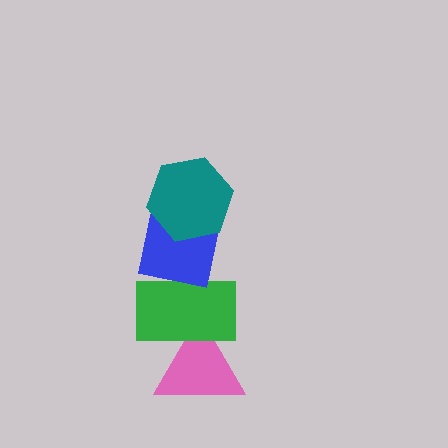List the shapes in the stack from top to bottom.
From top to bottom: the teal hexagon, the blue square, the green rectangle, the pink triangle.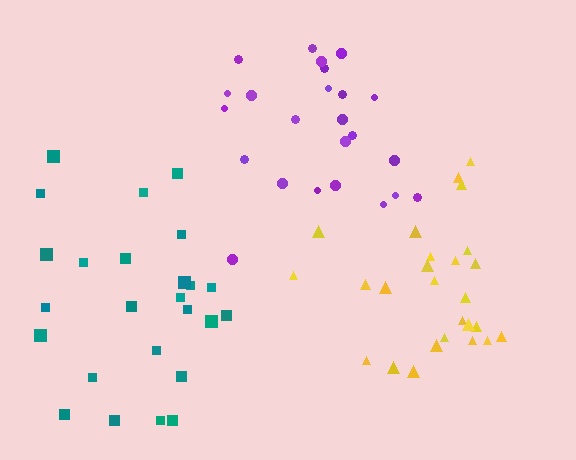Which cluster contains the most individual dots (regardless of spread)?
Yellow (26).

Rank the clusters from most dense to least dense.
yellow, purple, teal.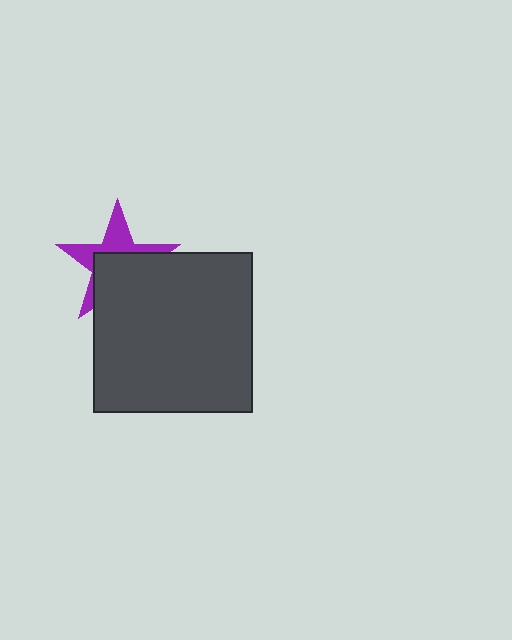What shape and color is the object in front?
The object in front is a dark gray square.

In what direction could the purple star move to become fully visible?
The purple star could move up. That would shift it out from behind the dark gray square entirely.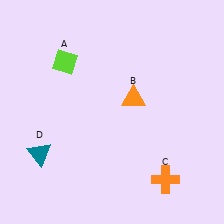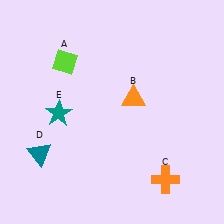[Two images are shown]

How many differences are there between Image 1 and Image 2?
There is 1 difference between the two images.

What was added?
A teal star (E) was added in Image 2.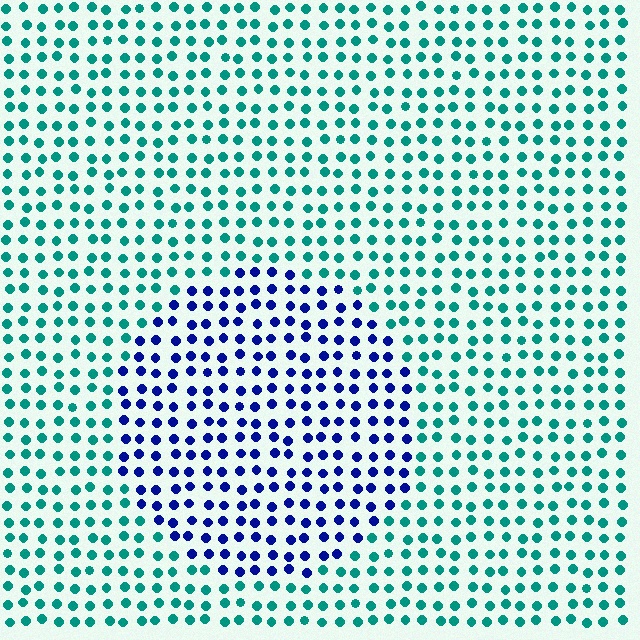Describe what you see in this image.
The image is filled with small teal elements in a uniform arrangement. A circle-shaped region is visible where the elements are tinted to a slightly different hue, forming a subtle color boundary.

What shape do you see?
I see a circle.